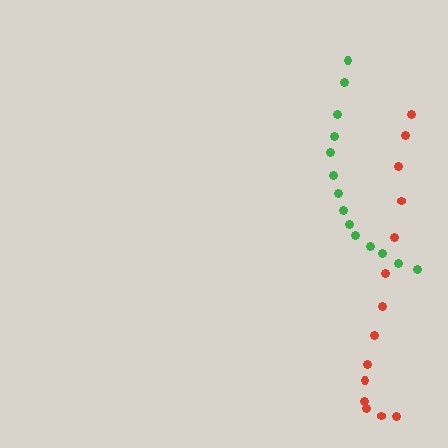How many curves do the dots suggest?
There are 2 distinct paths.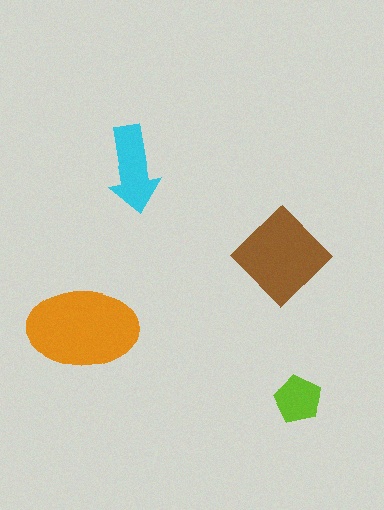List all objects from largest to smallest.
The orange ellipse, the brown diamond, the cyan arrow, the lime pentagon.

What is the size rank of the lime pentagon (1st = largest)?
4th.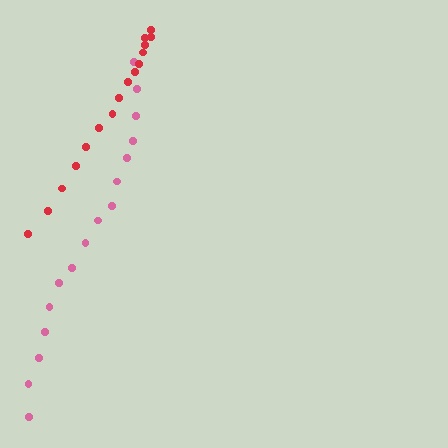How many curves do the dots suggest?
There are 2 distinct paths.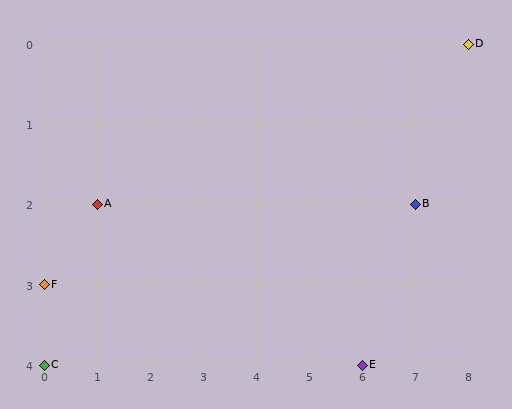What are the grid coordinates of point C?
Point C is at grid coordinates (0, 4).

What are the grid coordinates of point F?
Point F is at grid coordinates (0, 3).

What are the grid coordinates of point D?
Point D is at grid coordinates (8, 0).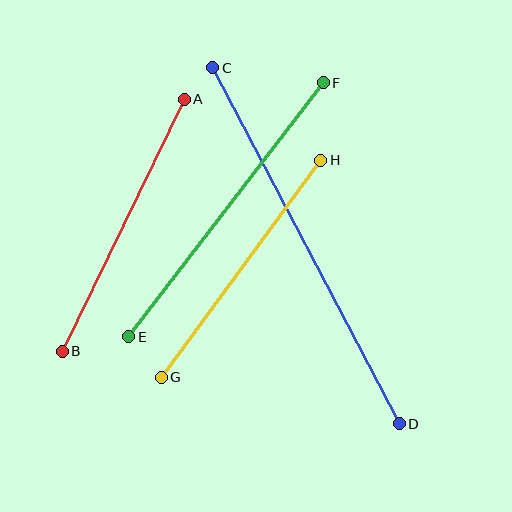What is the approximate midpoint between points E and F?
The midpoint is at approximately (226, 210) pixels.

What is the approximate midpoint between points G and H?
The midpoint is at approximately (241, 269) pixels.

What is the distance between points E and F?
The distance is approximately 320 pixels.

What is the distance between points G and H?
The distance is approximately 269 pixels.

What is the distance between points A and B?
The distance is approximately 280 pixels.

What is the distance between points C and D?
The distance is approximately 402 pixels.